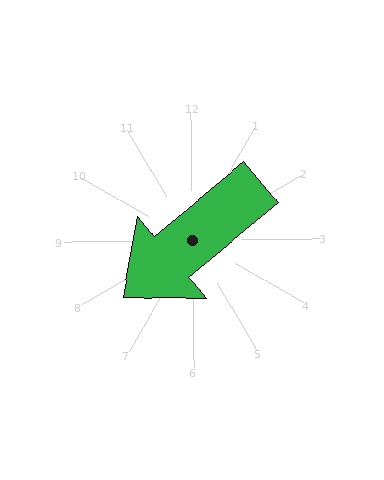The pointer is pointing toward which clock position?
Roughly 8 o'clock.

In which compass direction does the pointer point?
Southwest.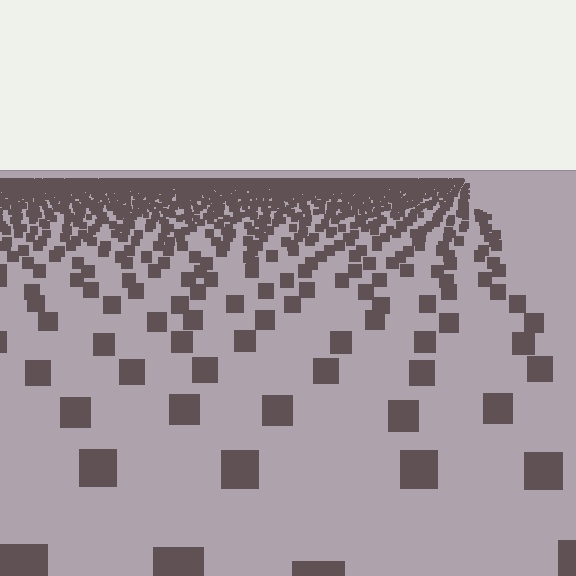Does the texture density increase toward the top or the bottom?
Density increases toward the top.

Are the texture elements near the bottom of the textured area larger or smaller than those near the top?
Larger. Near the bottom, elements are closer to the viewer and appear at a bigger on-screen size.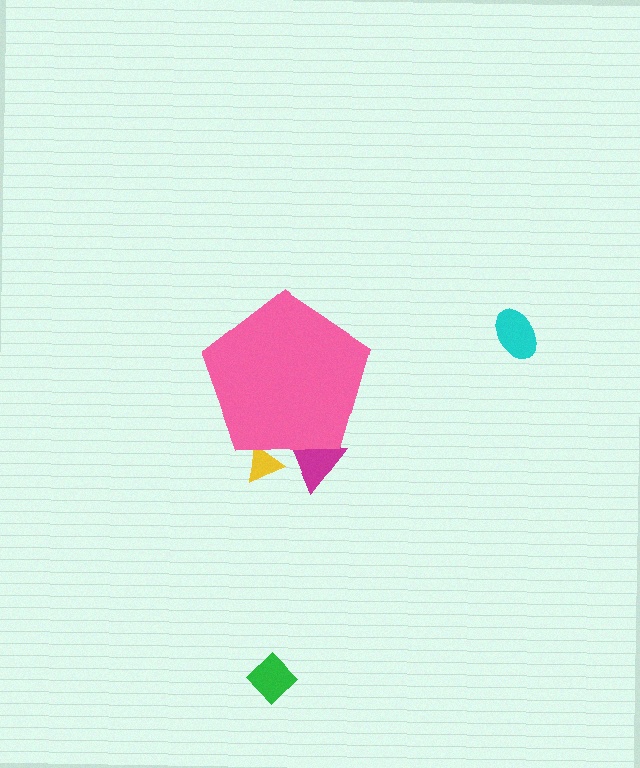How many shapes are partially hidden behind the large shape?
2 shapes are partially hidden.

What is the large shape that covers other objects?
A pink pentagon.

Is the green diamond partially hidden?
No, the green diamond is fully visible.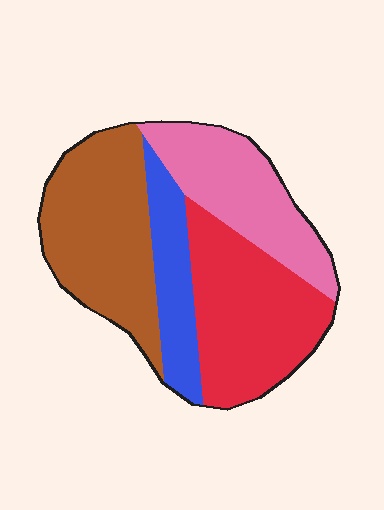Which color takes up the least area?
Blue, at roughly 15%.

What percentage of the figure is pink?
Pink takes up about one quarter (1/4) of the figure.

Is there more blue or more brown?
Brown.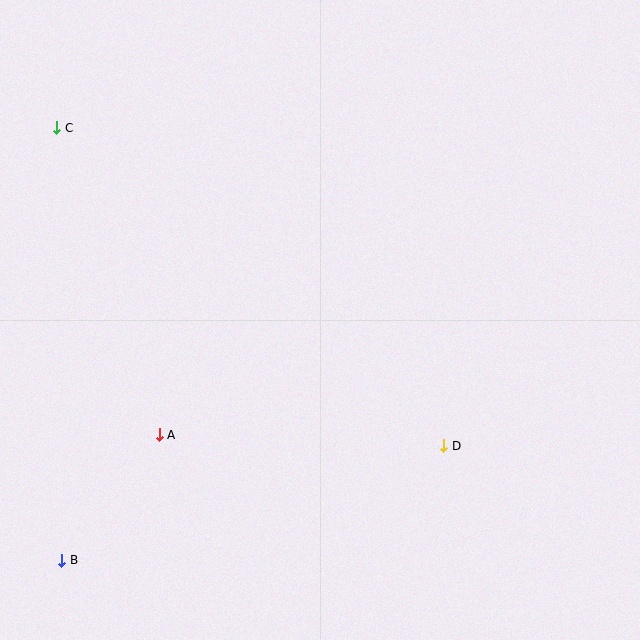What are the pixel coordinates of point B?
Point B is at (62, 560).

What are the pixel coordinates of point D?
Point D is at (444, 446).